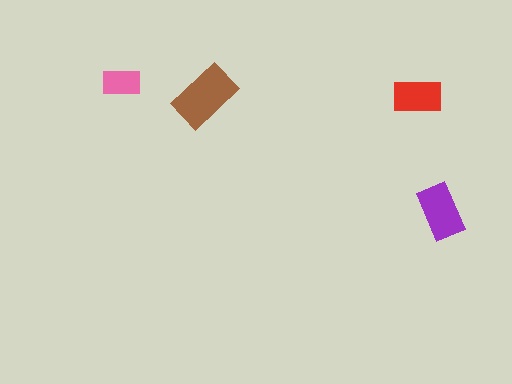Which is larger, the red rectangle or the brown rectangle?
The brown one.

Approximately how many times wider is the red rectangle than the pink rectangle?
About 1.5 times wider.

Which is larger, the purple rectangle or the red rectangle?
The purple one.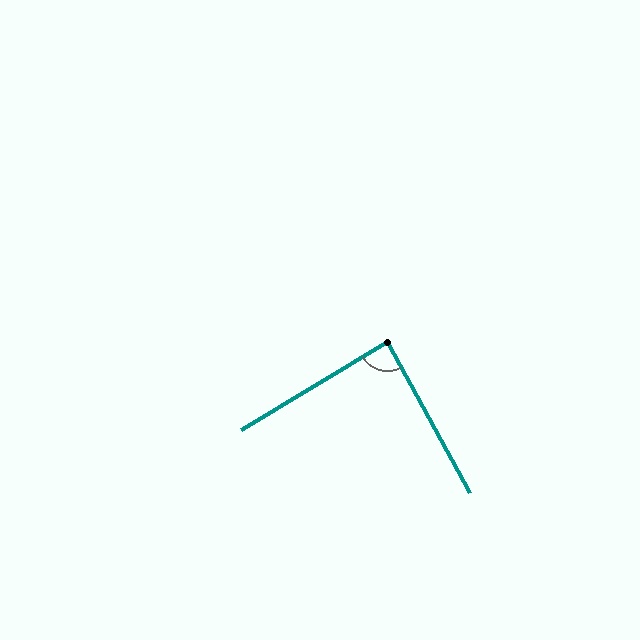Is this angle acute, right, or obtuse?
It is approximately a right angle.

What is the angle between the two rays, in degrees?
Approximately 88 degrees.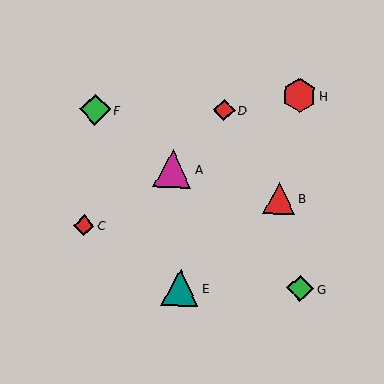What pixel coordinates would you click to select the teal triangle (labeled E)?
Click at (180, 287) to select the teal triangle E.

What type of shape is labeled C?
Shape C is a red diamond.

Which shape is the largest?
The magenta triangle (labeled A) is the largest.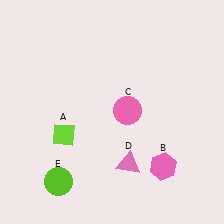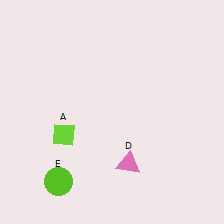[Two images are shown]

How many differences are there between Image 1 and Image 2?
There are 2 differences between the two images.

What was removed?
The pink circle (C), the pink hexagon (B) were removed in Image 2.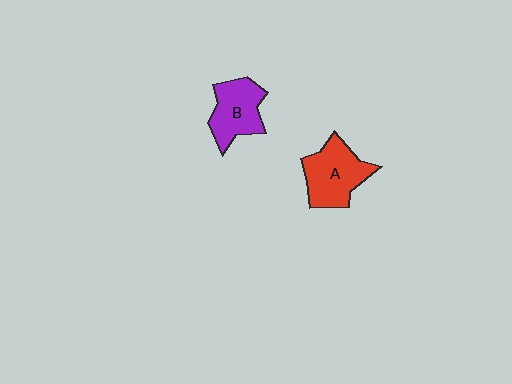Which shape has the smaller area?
Shape B (purple).